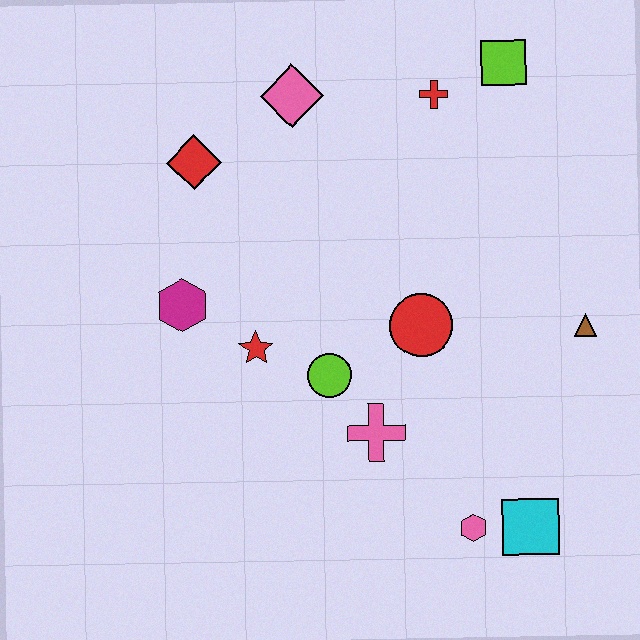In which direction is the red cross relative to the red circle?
The red cross is above the red circle.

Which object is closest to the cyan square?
The pink hexagon is closest to the cyan square.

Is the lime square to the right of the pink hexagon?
Yes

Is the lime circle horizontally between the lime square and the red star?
Yes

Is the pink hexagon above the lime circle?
No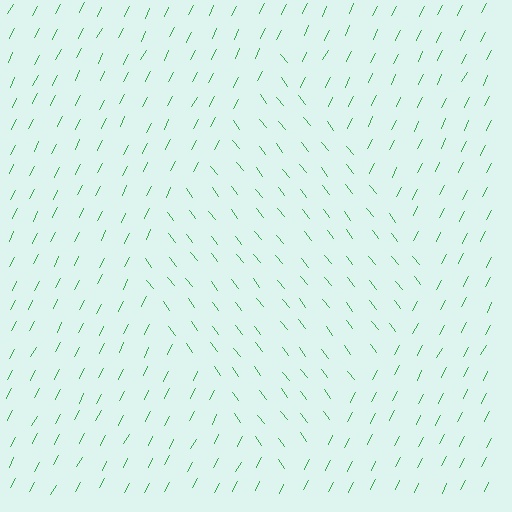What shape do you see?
I see a diamond.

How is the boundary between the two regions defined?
The boundary is defined purely by a change in line orientation (approximately 65 degrees difference). All lines are the same color and thickness.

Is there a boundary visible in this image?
Yes, there is a texture boundary formed by a change in line orientation.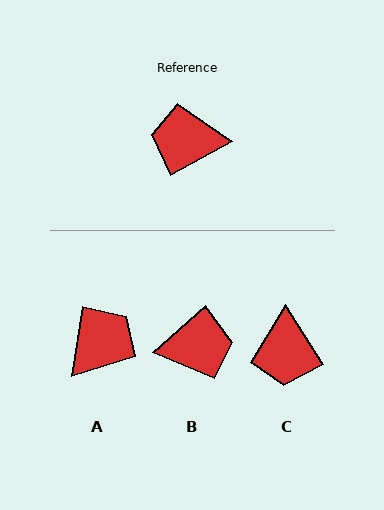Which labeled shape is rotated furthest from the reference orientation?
B, about 168 degrees away.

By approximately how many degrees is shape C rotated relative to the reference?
Approximately 93 degrees counter-clockwise.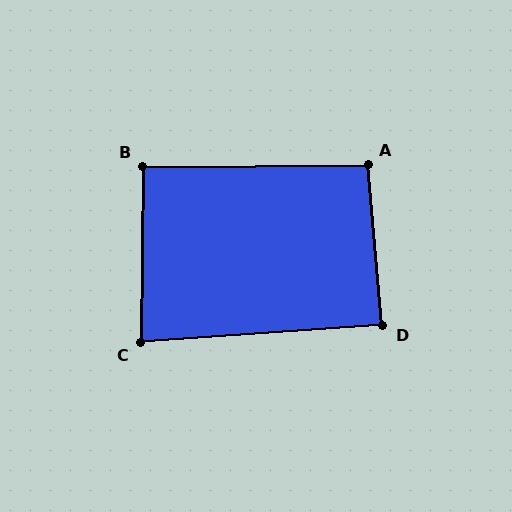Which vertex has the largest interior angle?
A, at approximately 95 degrees.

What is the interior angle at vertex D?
Approximately 89 degrees (approximately right).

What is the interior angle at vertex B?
Approximately 91 degrees (approximately right).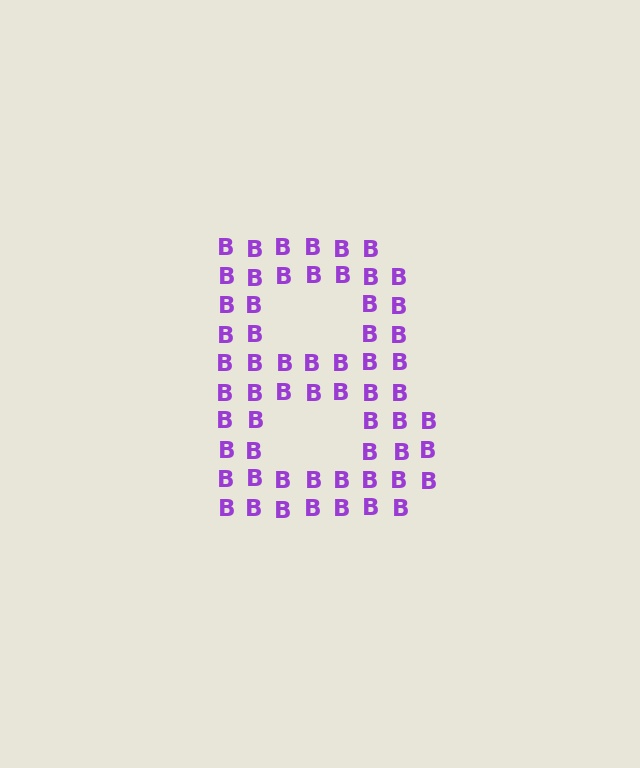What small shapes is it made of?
It is made of small letter B's.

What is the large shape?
The large shape is the letter B.